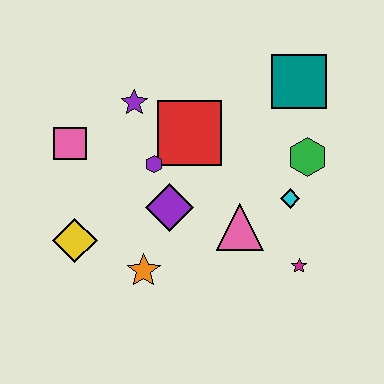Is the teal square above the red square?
Yes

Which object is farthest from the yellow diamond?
The teal square is farthest from the yellow diamond.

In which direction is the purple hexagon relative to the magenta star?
The purple hexagon is to the left of the magenta star.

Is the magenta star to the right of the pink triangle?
Yes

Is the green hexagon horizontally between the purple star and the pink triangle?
No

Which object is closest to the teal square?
The green hexagon is closest to the teal square.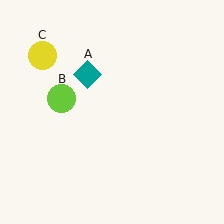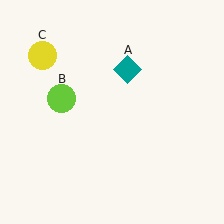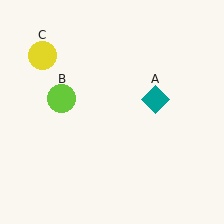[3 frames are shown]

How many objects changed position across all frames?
1 object changed position: teal diamond (object A).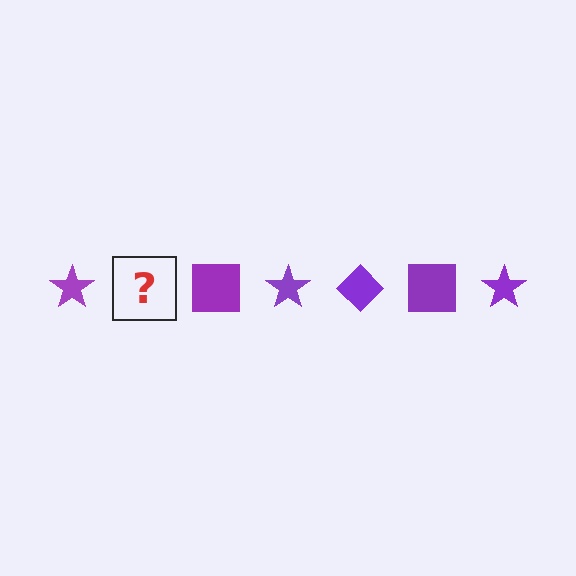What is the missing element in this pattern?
The missing element is a purple diamond.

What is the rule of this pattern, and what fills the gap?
The rule is that the pattern cycles through star, diamond, square shapes in purple. The gap should be filled with a purple diamond.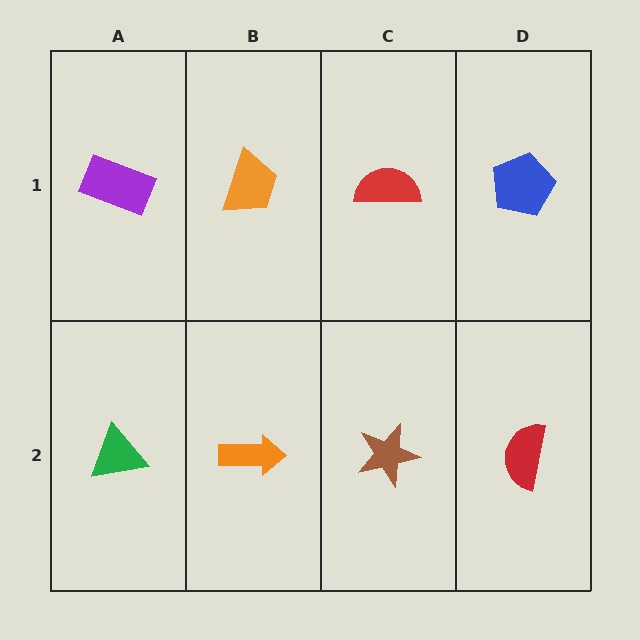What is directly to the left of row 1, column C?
An orange trapezoid.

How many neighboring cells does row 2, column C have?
3.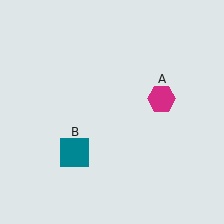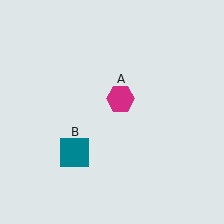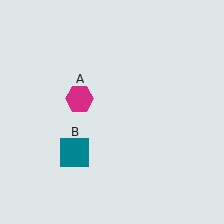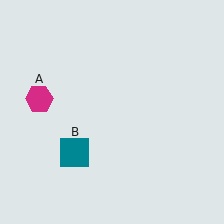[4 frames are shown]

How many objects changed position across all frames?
1 object changed position: magenta hexagon (object A).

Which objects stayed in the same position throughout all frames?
Teal square (object B) remained stationary.